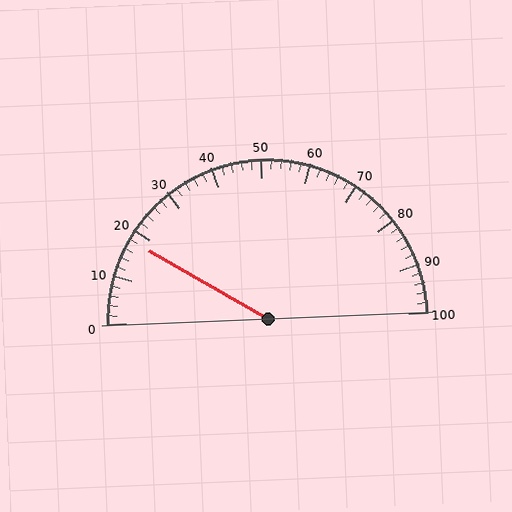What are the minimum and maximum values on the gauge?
The gauge ranges from 0 to 100.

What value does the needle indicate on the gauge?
The needle indicates approximately 18.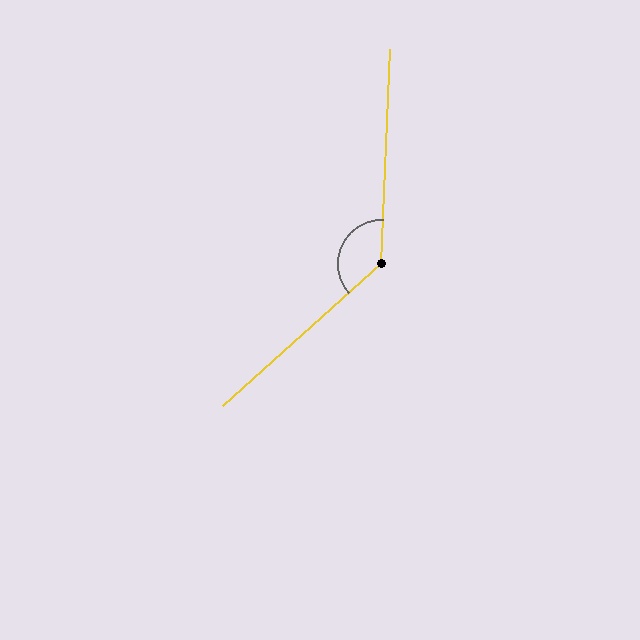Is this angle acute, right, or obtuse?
It is obtuse.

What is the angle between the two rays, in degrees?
Approximately 134 degrees.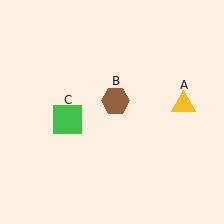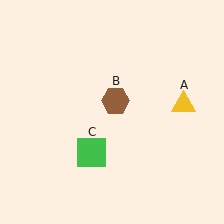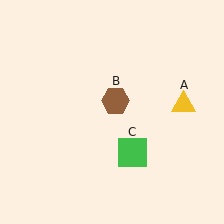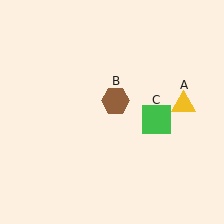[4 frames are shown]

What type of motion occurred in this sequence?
The green square (object C) rotated counterclockwise around the center of the scene.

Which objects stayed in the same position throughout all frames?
Yellow triangle (object A) and brown hexagon (object B) remained stationary.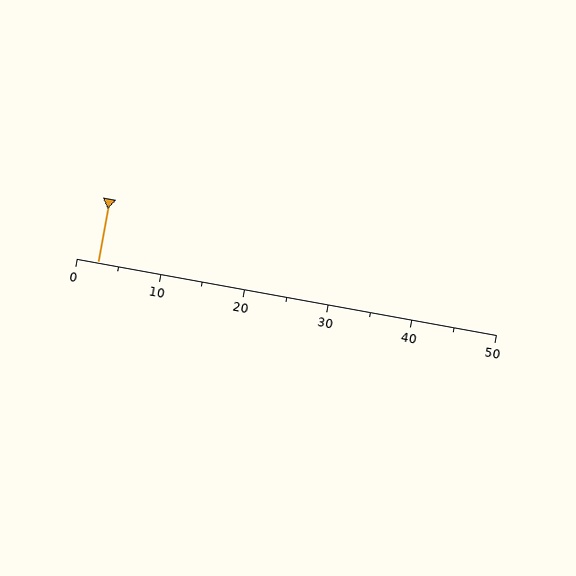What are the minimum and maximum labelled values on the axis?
The axis runs from 0 to 50.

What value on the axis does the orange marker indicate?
The marker indicates approximately 2.5.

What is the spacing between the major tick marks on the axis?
The major ticks are spaced 10 apart.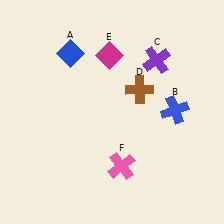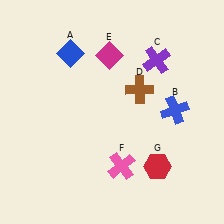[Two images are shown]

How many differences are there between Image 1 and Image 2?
There is 1 difference between the two images.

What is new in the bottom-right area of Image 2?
A red hexagon (G) was added in the bottom-right area of Image 2.